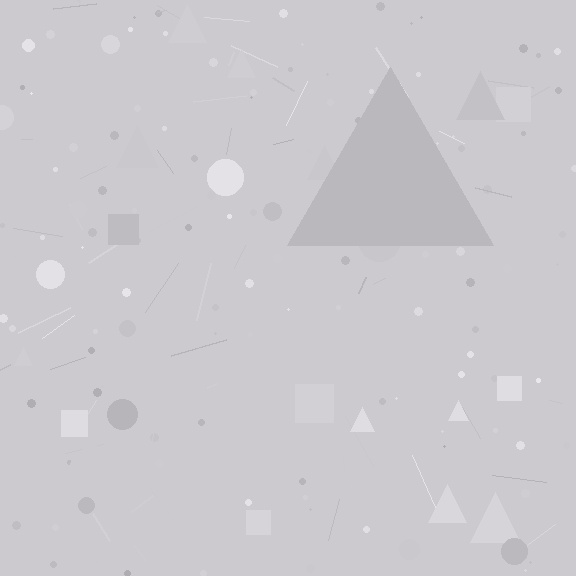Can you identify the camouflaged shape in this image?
The camouflaged shape is a triangle.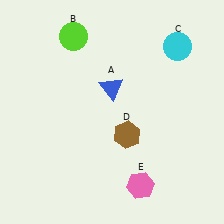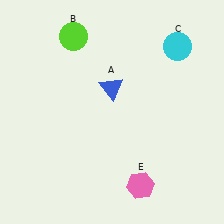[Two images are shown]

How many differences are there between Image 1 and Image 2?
There is 1 difference between the two images.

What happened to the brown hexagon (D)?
The brown hexagon (D) was removed in Image 2. It was in the bottom-right area of Image 1.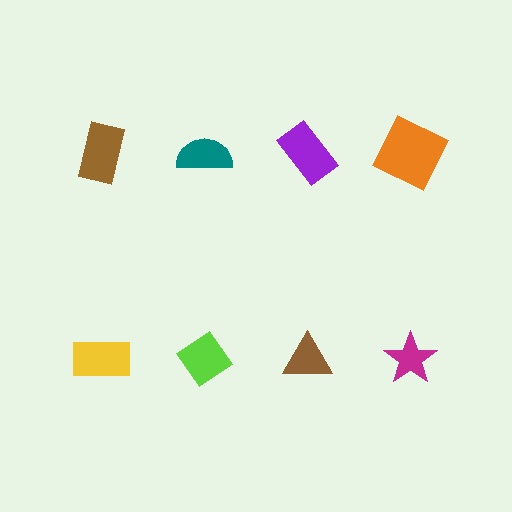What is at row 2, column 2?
A lime diamond.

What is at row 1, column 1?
A brown rectangle.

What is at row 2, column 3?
A brown triangle.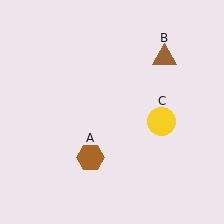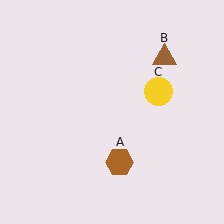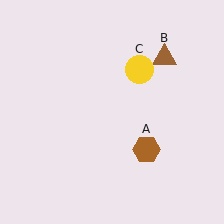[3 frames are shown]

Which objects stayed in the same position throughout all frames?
Brown triangle (object B) remained stationary.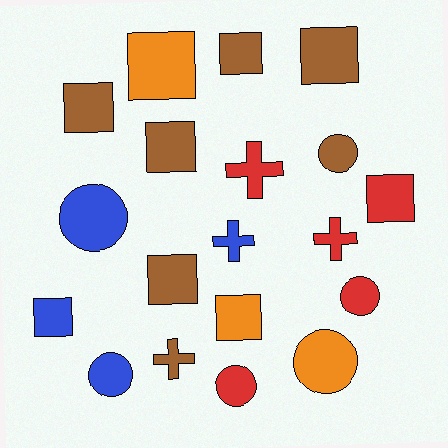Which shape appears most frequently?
Square, with 9 objects.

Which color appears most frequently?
Brown, with 7 objects.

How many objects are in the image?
There are 19 objects.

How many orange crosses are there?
There are no orange crosses.